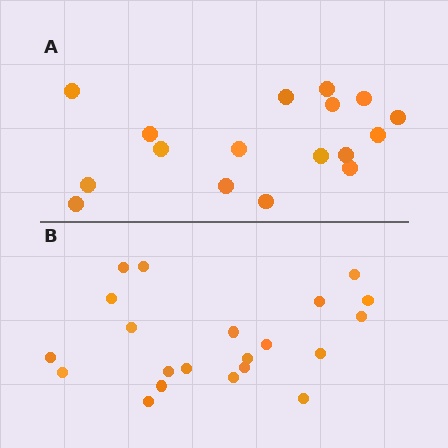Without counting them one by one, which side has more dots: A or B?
Region B (the bottom region) has more dots.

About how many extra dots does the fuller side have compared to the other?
Region B has about 4 more dots than region A.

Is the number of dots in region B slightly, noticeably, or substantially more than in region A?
Region B has only slightly more — the two regions are fairly close. The ratio is roughly 1.2 to 1.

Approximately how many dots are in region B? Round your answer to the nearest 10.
About 20 dots. (The exact count is 21, which rounds to 20.)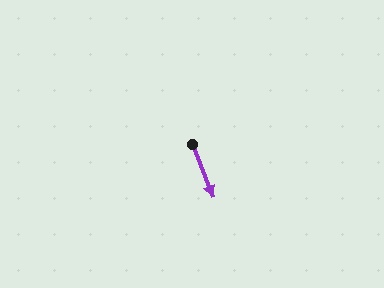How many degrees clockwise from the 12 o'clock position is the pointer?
Approximately 158 degrees.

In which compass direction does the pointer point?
South.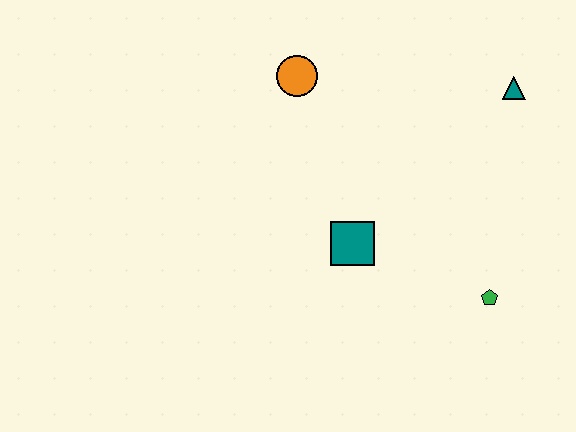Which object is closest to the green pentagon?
The teal square is closest to the green pentagon.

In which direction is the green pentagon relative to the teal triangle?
The green pentagon is below the teal triangle.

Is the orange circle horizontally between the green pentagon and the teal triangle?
No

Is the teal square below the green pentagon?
No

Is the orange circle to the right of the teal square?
No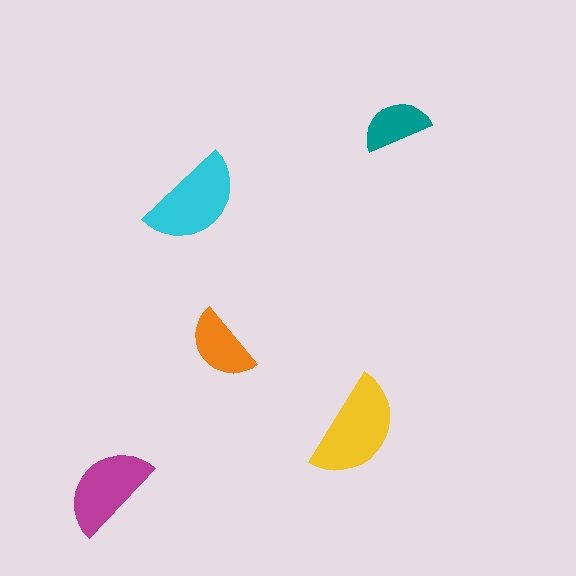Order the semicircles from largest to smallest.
the yellow one, the cyan one, the magenta one, the orange one, the teal one.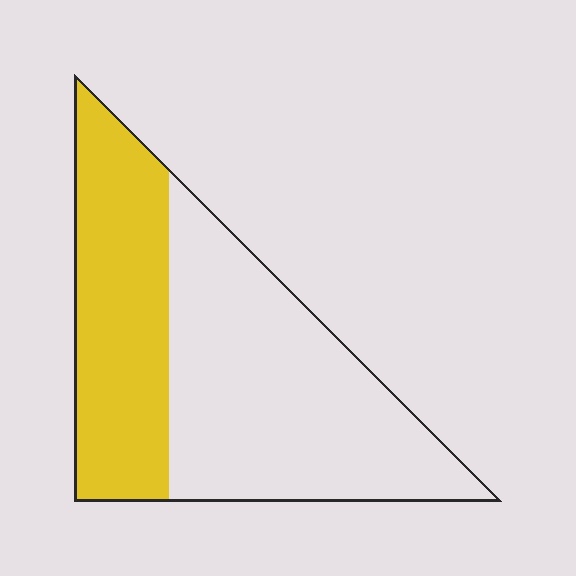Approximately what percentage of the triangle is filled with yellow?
Approximately 40%.